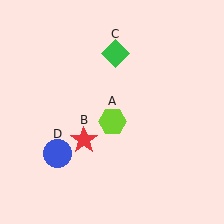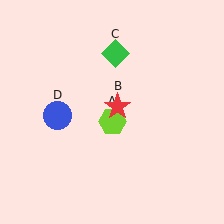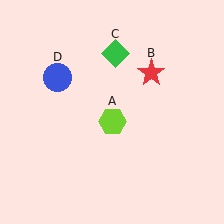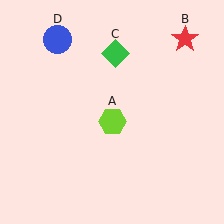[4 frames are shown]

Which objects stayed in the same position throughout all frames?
Lime hexagon (object A) and green diamond (object C) remained stationary.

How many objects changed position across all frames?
2 objects changed position: red star (object B), blue circle (object D).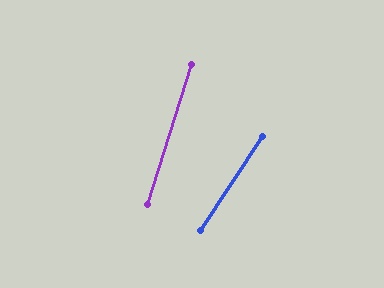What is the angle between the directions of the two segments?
Approximately 16 degrees.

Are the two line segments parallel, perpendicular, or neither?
Neither parallel nor perpendicular — they differ by about 16°.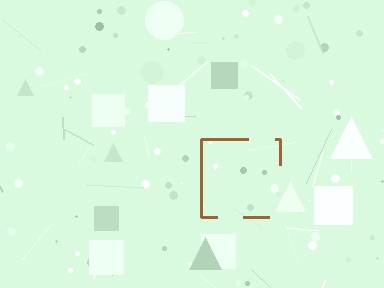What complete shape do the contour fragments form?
The contour fragments form a square.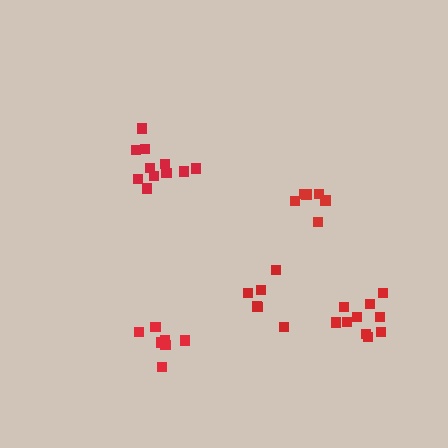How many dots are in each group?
Group 1: 10 dots, Group 2: 11 dots, Group 3: 6 dots, Group 4: 7 dots, Group 5: 6 dots (40 total).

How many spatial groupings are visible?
There are 5 spatial groupings.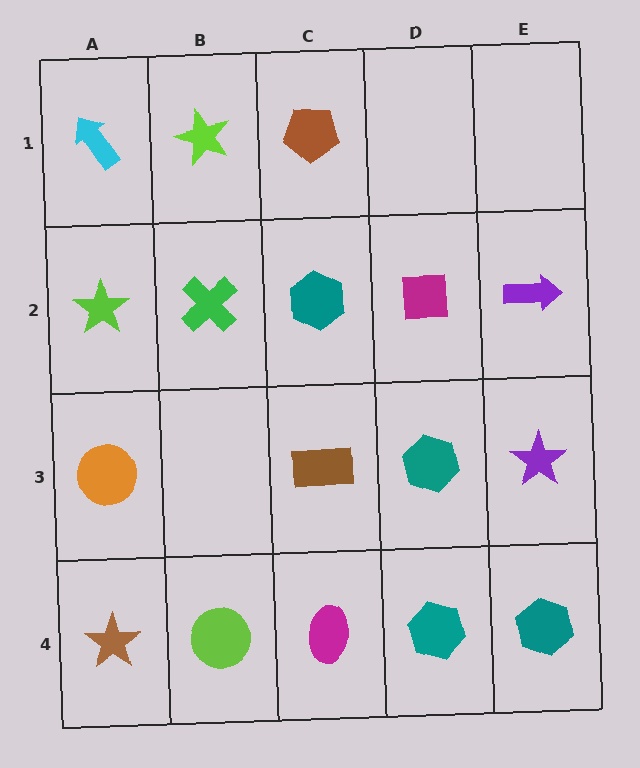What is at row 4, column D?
A teal hexagon.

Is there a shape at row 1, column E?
No, that cell is empty.